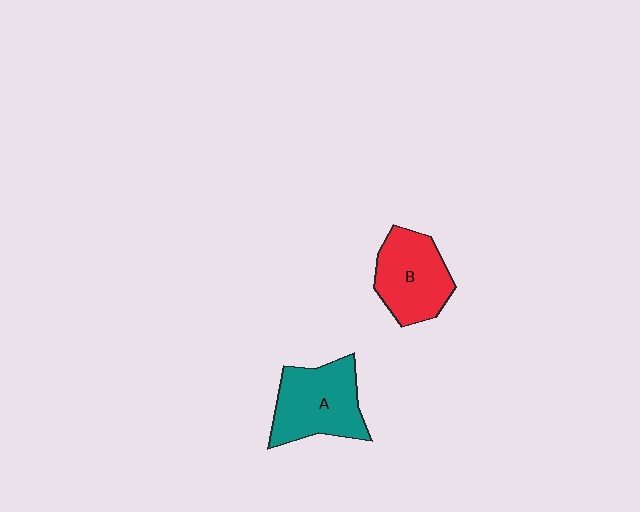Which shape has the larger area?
Shape A (teal).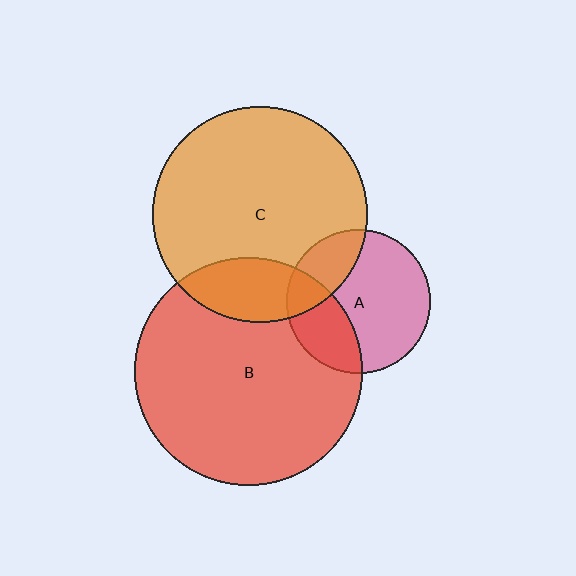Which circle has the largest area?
Circle B (red).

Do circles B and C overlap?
Yes.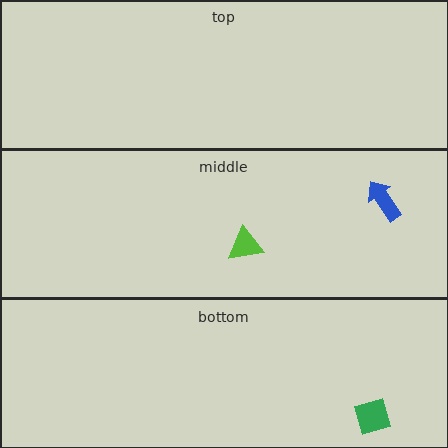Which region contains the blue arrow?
The middle region.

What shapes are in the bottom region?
The green diamond.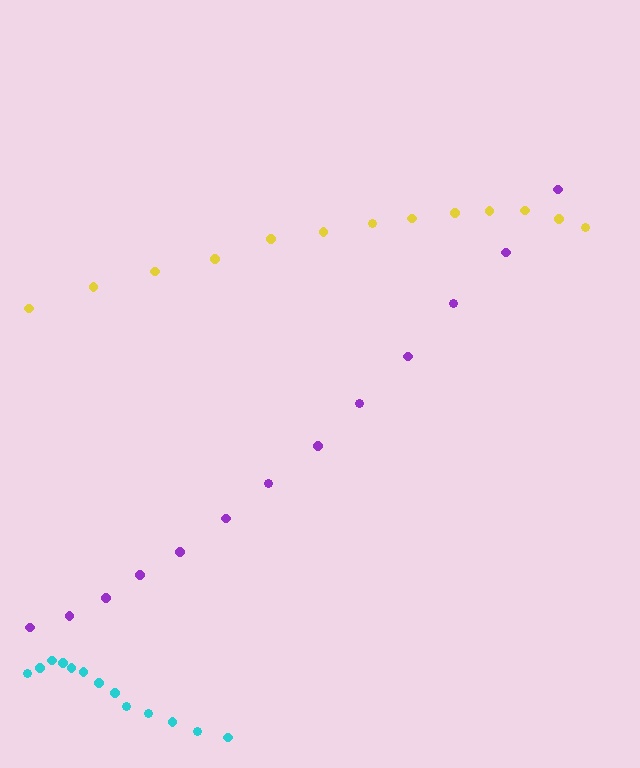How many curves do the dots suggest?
There are 3 distinct paths.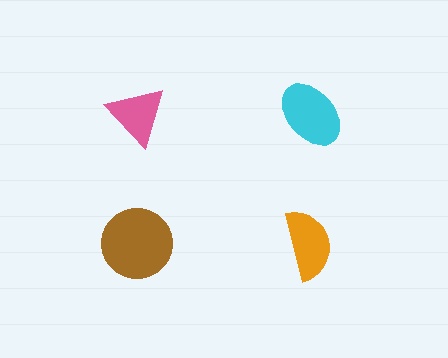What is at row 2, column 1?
A brown circle.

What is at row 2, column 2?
An orange semicircle.